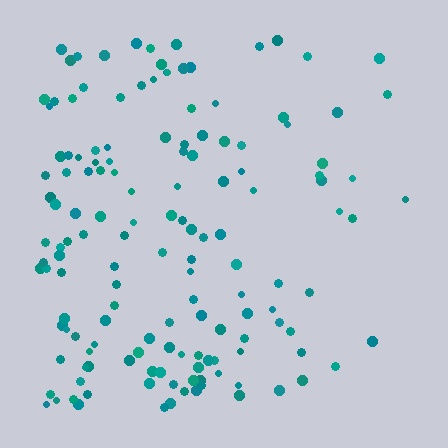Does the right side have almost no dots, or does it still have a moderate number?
Still a moderate number, just noticeably fewer than the left.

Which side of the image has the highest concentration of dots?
The left.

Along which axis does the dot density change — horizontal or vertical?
Horizontal.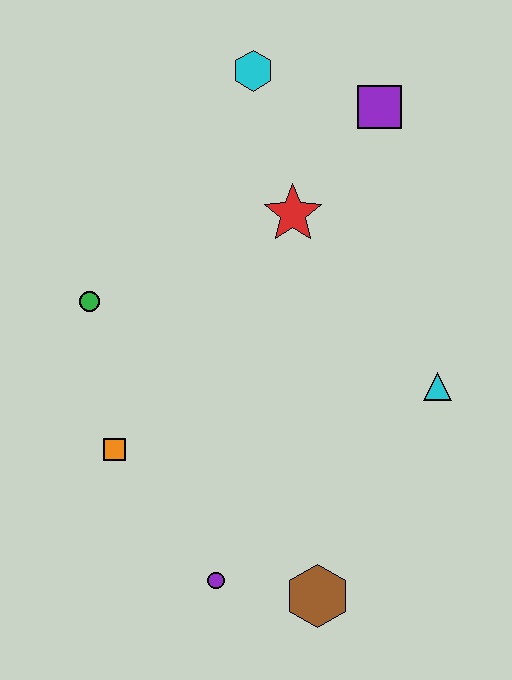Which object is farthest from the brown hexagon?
The cyan hexagon is farthest from the brown hexagon.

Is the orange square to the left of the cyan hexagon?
Yes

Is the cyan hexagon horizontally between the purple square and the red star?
No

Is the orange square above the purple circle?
Yes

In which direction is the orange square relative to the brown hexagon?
The orange square is to the left of the brown hexagon.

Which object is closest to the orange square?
The green circle is closest to the orange square.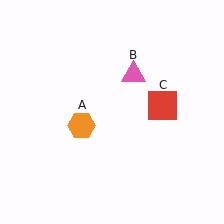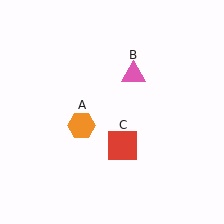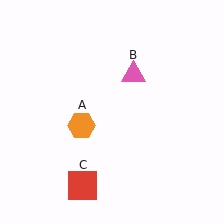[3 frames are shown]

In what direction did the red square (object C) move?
The red square (object C) moved down and to the left.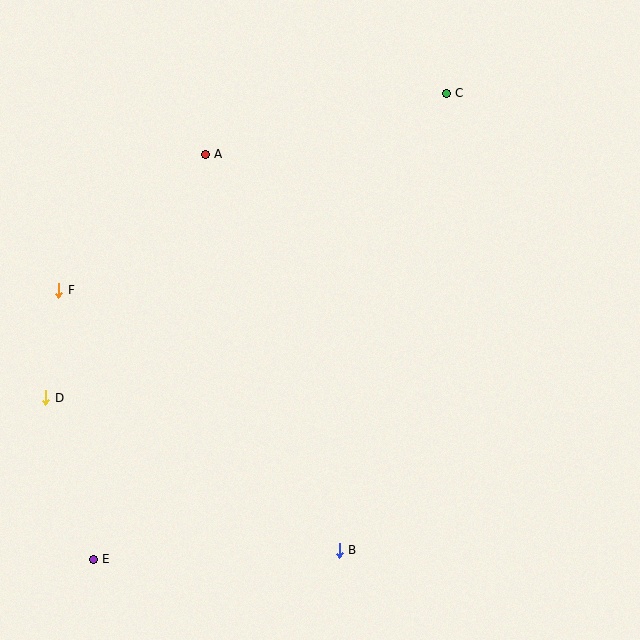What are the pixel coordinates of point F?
Point F is at (59, 290).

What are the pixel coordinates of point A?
Point A is at (205, 154).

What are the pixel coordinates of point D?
Point D is at (46, 398).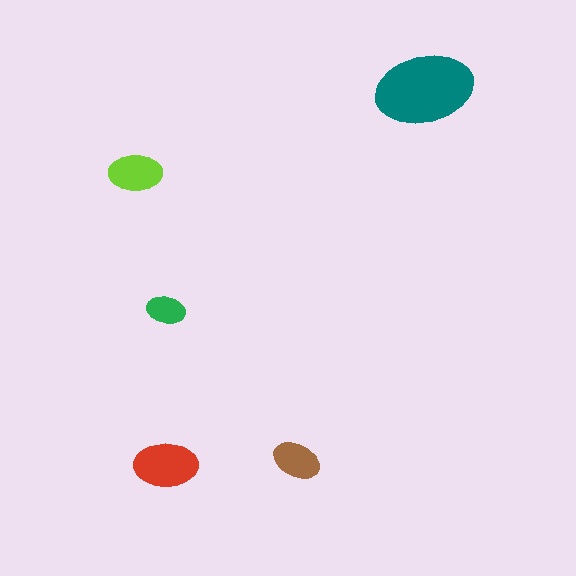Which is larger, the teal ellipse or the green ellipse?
The teal one.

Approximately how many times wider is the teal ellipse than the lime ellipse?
About 2 times wider.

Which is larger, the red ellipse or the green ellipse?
The red one.